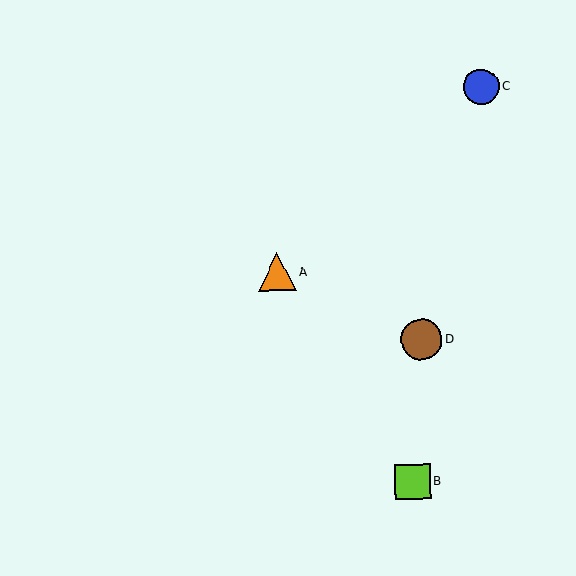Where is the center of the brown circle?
The center of the brown circle is at (422, 339).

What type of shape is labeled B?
Shape B is a lime square.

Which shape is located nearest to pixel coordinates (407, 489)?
The lime square (labeled B) at (413, 482) is nearest to that location.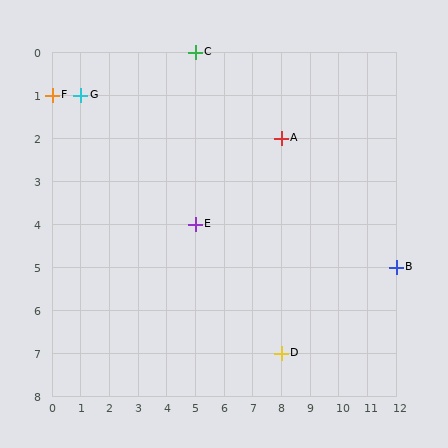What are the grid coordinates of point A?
Point A is at grid coordinates (8, 2).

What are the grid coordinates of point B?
Point B is at grid coordinates (12, 5).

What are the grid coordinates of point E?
Point E is at grid coordinates (5, 4).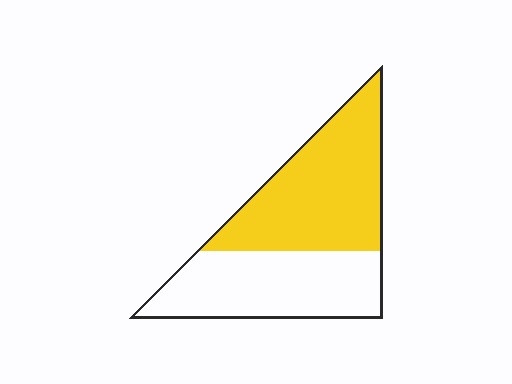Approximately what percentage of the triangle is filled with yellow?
Approximately 55%.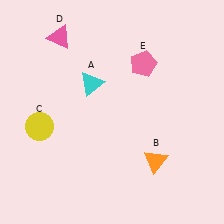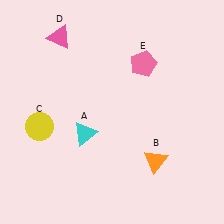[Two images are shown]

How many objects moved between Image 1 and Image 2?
1 object moved between the two images.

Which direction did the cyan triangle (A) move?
The cyan triangle (A) moved down.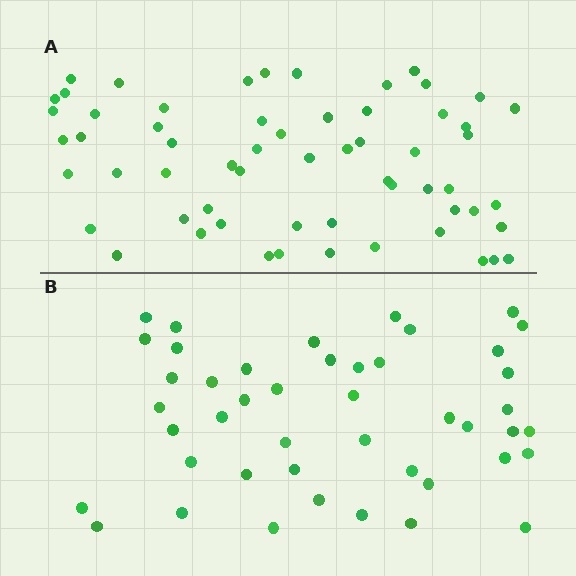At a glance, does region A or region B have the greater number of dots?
Region A (the top region) has more dots.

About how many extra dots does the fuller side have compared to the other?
Region A has approximately 15 more dots than region B.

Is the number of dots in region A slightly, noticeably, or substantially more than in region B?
Region A has noticeably more, but not dramatically so. The ratio is roughly 1.3 to 1.